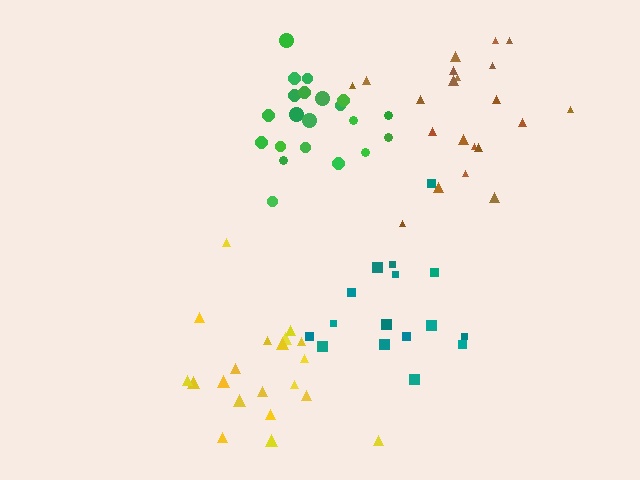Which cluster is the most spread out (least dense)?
Teal.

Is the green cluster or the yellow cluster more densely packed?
Green.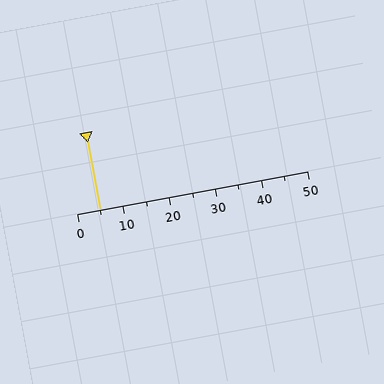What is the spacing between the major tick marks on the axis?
The major ticks are spaced 10 apart.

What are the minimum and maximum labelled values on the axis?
The axis runs from 0 to 50.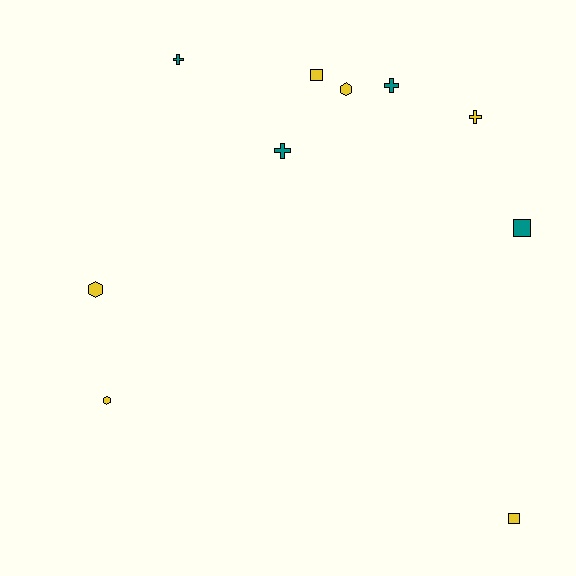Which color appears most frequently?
Yellow, with 6 objects.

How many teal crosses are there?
There are 3 teal crosses.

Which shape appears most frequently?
Cross, with 4 objects.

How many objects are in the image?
There are 10 objects.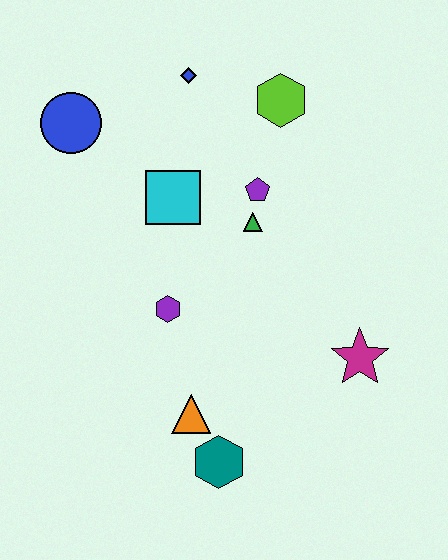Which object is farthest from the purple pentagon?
The teal hexagon is farthest from the purple pentagon.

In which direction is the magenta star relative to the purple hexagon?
The magenta star is to the right of the purple hexagon.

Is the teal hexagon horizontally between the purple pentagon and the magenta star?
No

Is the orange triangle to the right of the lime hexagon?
No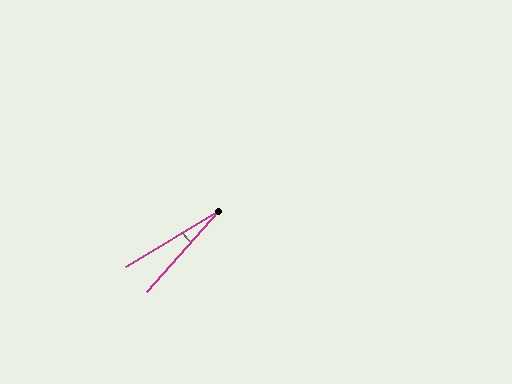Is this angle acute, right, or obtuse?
It is acute.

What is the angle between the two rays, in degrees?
Approximately 17 degrees.